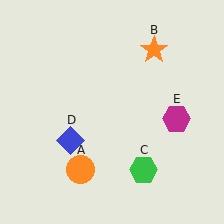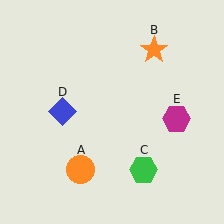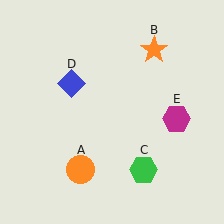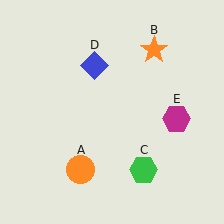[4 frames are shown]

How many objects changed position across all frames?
1 object changed position: blue diamond (object D).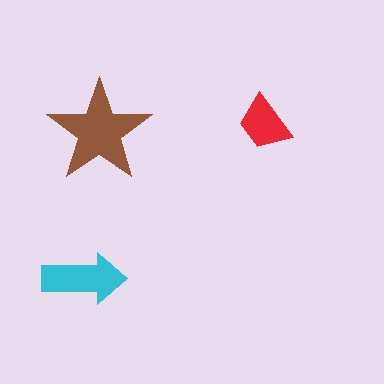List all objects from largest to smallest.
The brown star, the cyan arrow, the red trapezoid.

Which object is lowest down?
The cyan arrow is bottommost.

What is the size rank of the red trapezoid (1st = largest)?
3rd.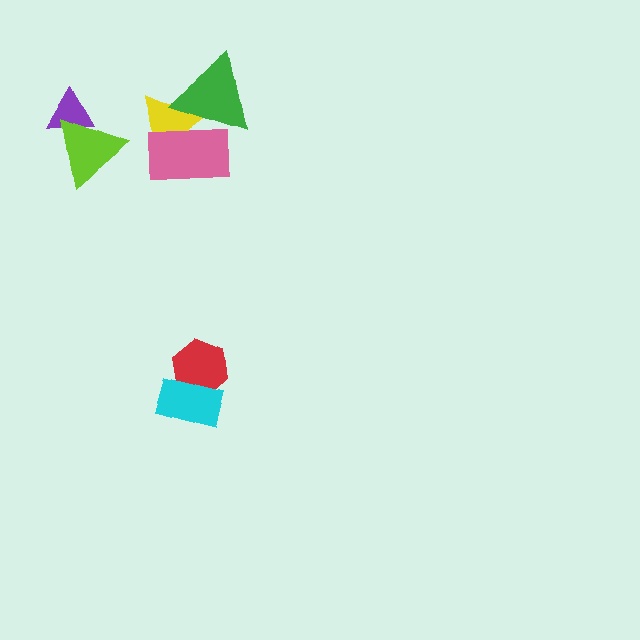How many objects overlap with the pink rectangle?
2 objects overlap with the pink rectangle.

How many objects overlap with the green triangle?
2 objects overlap with the green triangle.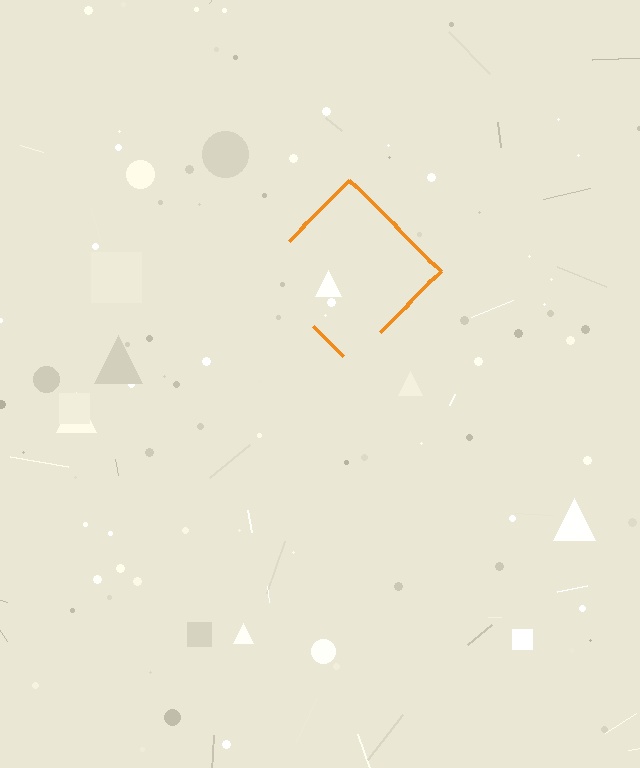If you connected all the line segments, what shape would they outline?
They would outline a diamond.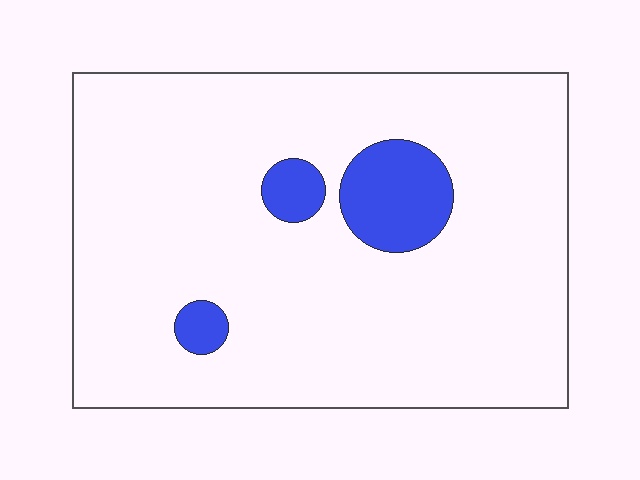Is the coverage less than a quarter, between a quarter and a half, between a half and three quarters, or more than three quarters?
Less than a quarter.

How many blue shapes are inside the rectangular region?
3.